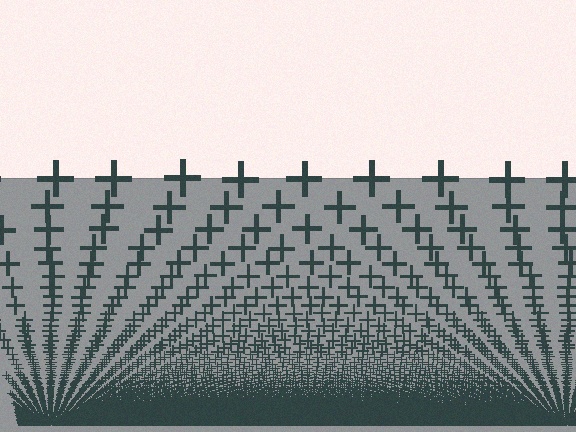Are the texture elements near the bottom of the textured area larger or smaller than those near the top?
Smaller. The gradient is inverted — elements near the bottom are smaller and denser.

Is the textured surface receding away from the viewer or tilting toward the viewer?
The surface appears to tilt toward the viewer. Texture elements get larger and sparser toward the top.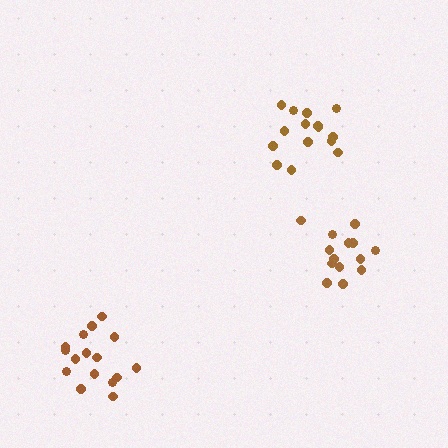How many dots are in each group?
Group 1: 14 dots, Group 2: 15 dots, Group 3: 16 dots (45 total).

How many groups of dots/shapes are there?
There are 3 groups.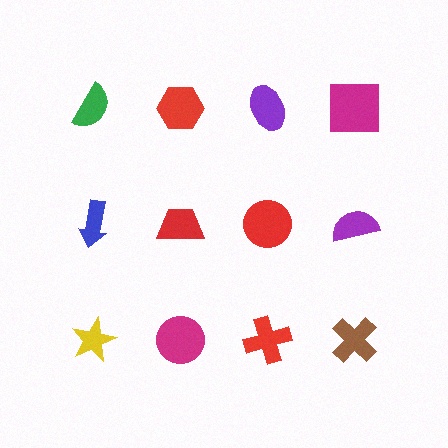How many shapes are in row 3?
4 shapes.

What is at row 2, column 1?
A blue arrow.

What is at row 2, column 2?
A red trapezoid.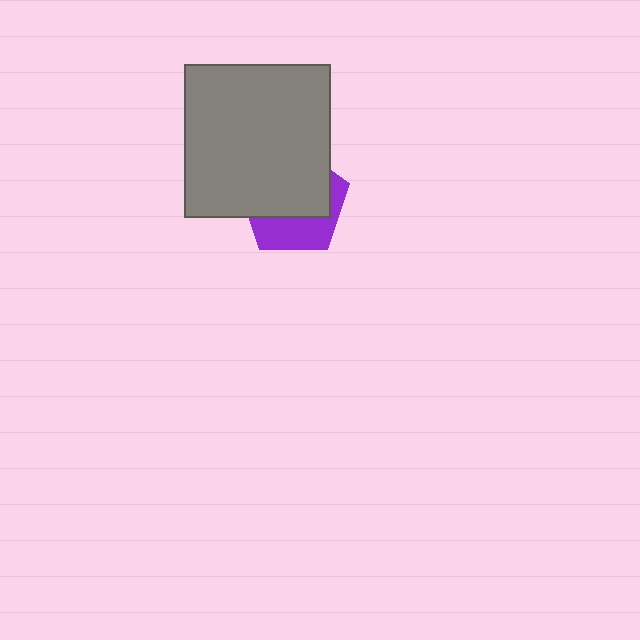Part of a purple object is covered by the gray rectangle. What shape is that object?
It is a pentagon.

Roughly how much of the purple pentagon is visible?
A small part of it is visible (roughly 37%).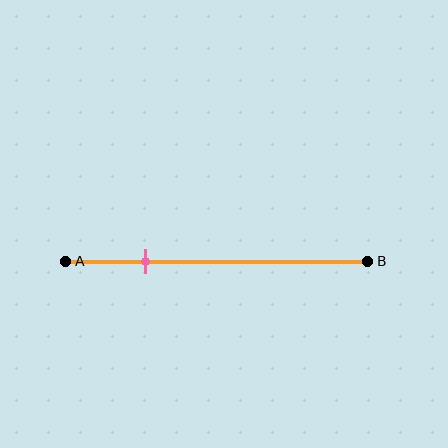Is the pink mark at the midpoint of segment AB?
No, the mark is at about 25% from A, not at the 50% midpoint.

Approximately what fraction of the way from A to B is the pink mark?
The pink mark is approximately 25% of the way from A to B.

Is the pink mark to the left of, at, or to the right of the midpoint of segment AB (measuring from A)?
The pink mark is to the left of the midpoint of segment AB.